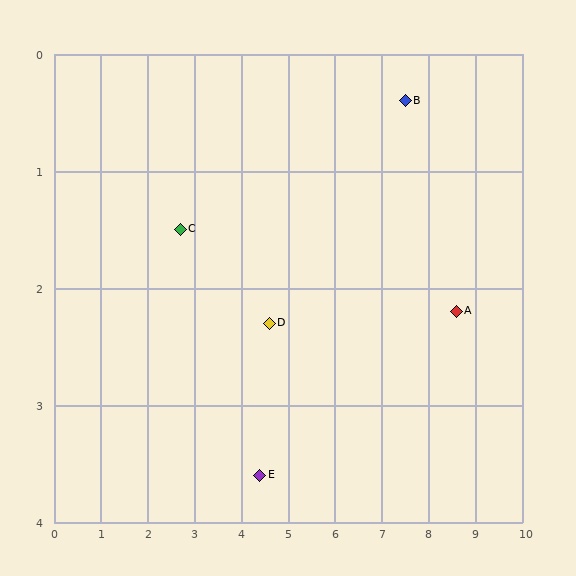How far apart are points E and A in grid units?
Points E and A are about 4.4 grid units apart.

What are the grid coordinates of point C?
Point C is at approximately (2.7, 1.5).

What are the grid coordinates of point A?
Point A is at approximately (8.6, 2.2).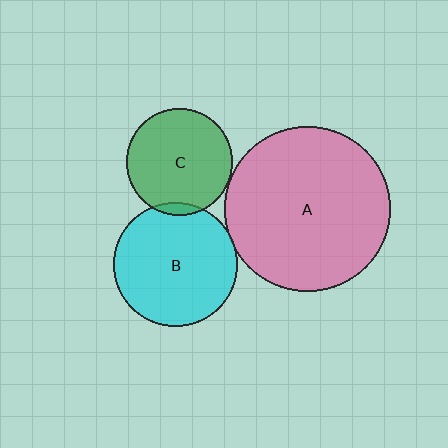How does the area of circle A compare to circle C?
Approximately 2.4 times.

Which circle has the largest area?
Circle A (pink).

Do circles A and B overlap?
Yes.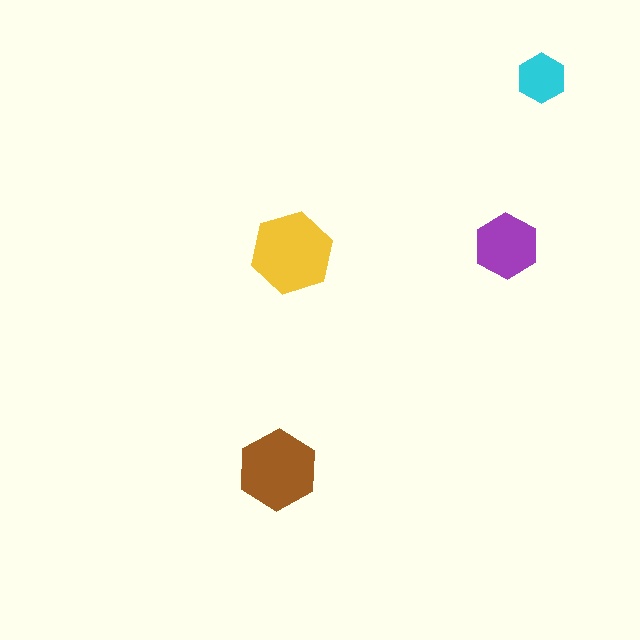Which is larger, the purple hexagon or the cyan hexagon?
The purple one.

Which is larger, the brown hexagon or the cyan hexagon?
The brown one.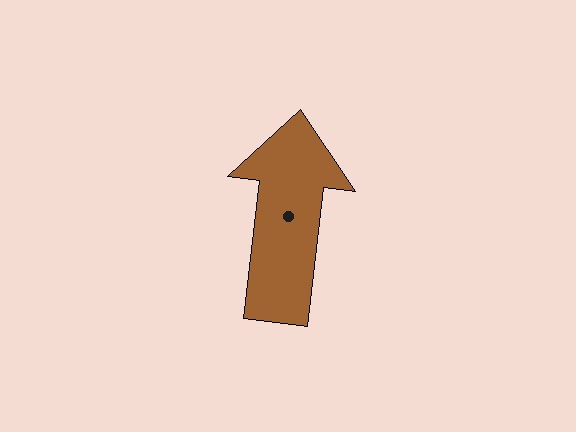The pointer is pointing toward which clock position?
Roughly 12 o'clock.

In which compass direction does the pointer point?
North.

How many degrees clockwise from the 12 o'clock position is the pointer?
Approximately 7 degrees.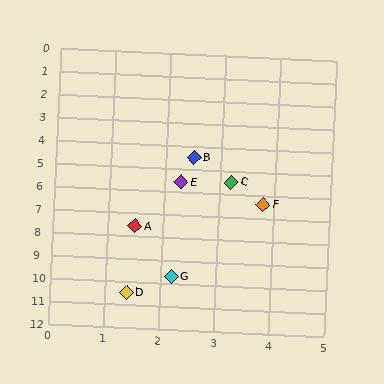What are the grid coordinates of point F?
Point F is at approximately (3.8, 6.4).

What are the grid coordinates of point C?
Point C is at approximately (3.2, 5.5).